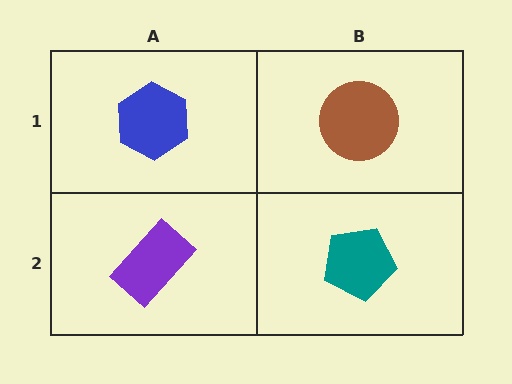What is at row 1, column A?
A blue hexagon.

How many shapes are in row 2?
2 shapes.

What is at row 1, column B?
A brown circle.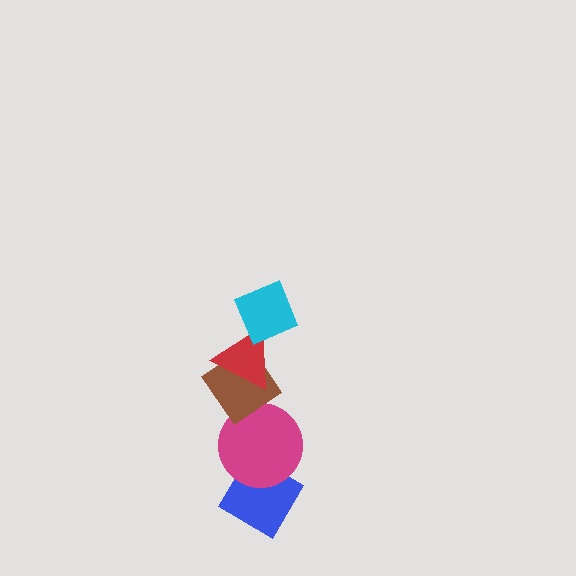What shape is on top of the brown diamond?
The red triangle is on top of the brown diamond.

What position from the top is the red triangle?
The red triangle is 2nd from the top.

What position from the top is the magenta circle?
The magenta circle is 4th from the top.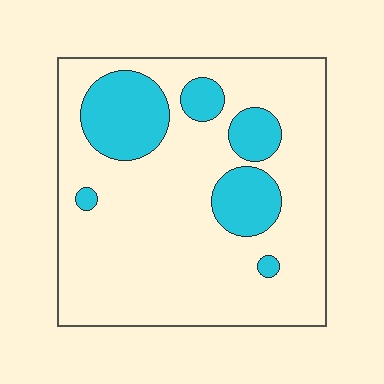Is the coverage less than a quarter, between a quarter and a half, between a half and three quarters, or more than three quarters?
Less than a quarter.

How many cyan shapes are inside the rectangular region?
6.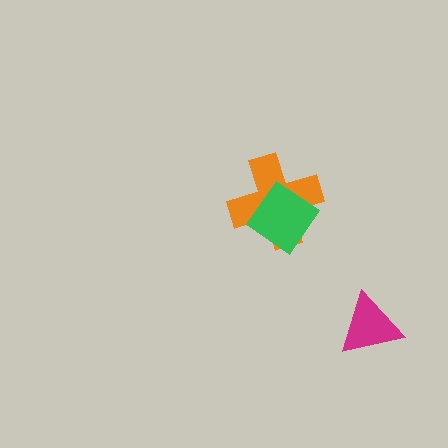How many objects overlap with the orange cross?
1 object overlaps with the orange cross.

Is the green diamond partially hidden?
No, no other shape covers it.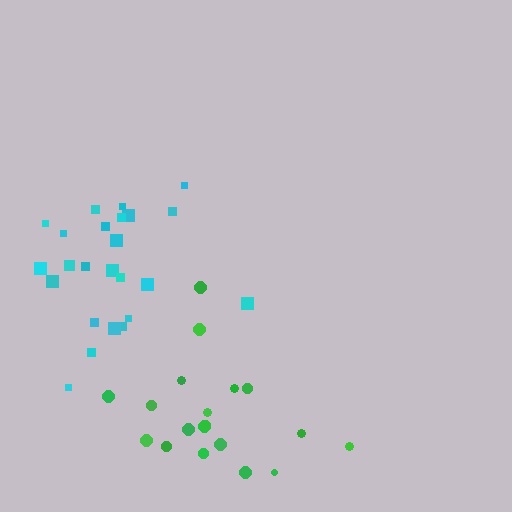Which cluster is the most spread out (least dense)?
Green.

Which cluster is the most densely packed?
Cyan.